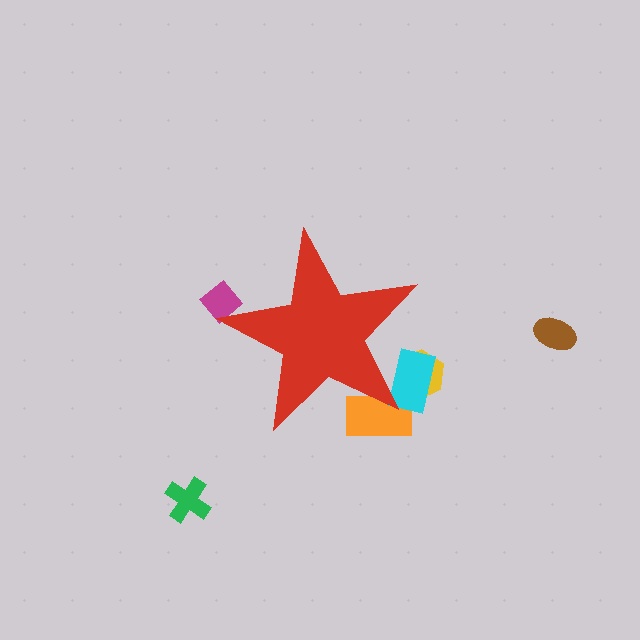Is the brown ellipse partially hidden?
No, the brown ellipse is fully visible.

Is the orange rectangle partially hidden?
Yes, the orange rectangle is partially hidden behind the red star.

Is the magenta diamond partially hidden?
Yes, the magenta diamond is partially hidden behind the red star.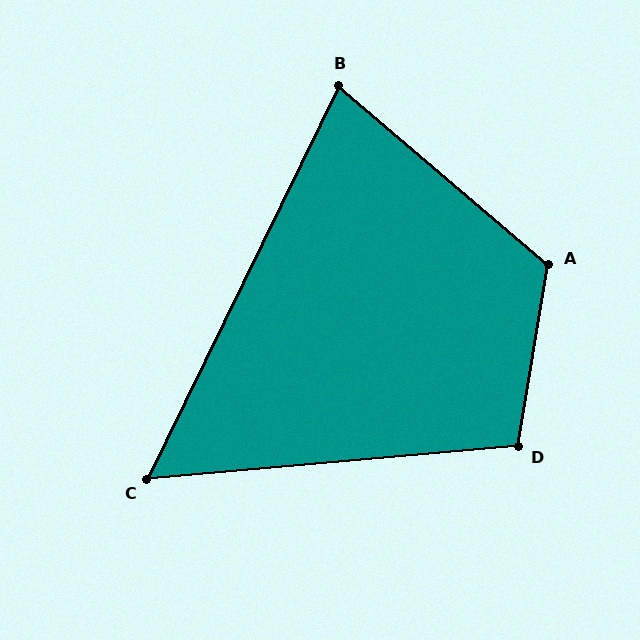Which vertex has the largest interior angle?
A, at approximately 121 degrees.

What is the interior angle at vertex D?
Approximately 104 degrees (obtuse).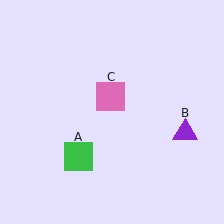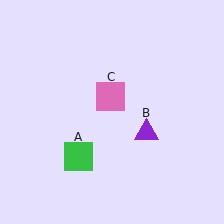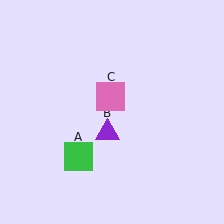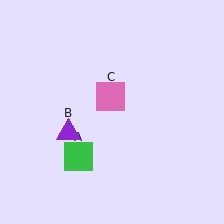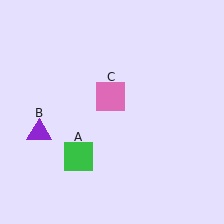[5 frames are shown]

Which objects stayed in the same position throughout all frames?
Green square (object A) and pink square (object C) remained stationary.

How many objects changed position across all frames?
1 object changed position: purple triangle (object B).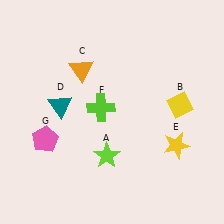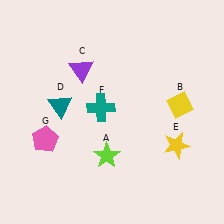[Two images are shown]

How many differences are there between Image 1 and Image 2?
There are 2 differences between the two images.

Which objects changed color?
C changed from orange to purple. F changed from lime to teal.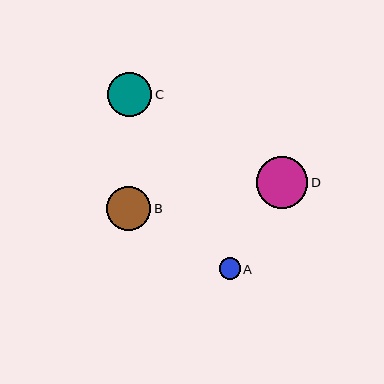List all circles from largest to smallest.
From largest to smallest: D, C, B, A.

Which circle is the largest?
Circle D is the largest with a size of approximately 52 pixels.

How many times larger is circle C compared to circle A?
Circle C is approximately 2.1 times the size of circle A.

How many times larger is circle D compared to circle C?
Circle D is approximately 1.2 times the size of circle C.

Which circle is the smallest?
Circle A is the smallest with a size of approximately 21 pixels.